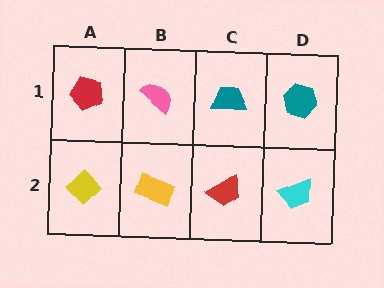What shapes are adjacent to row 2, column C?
A teal trapezoid (row 1, column C), a yellow rectangle (row 2, column B), a cyan trapezoid (row 2, column D).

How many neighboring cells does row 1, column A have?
2.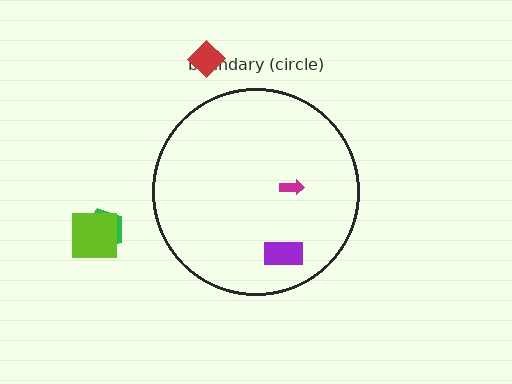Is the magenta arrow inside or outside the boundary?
Inside.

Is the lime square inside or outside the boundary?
Outside.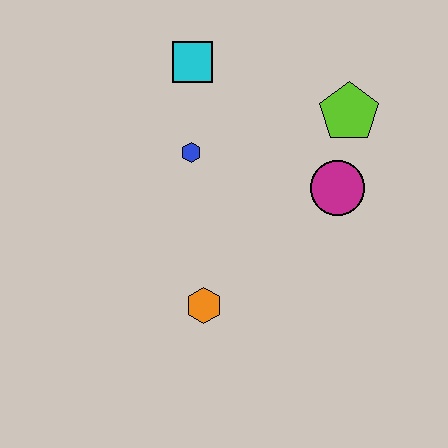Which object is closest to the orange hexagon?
The blue hexagon is closest to the orange hexagon.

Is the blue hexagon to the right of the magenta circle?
No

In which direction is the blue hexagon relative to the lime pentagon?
The blue hexagon is to the left of the lime pentagon.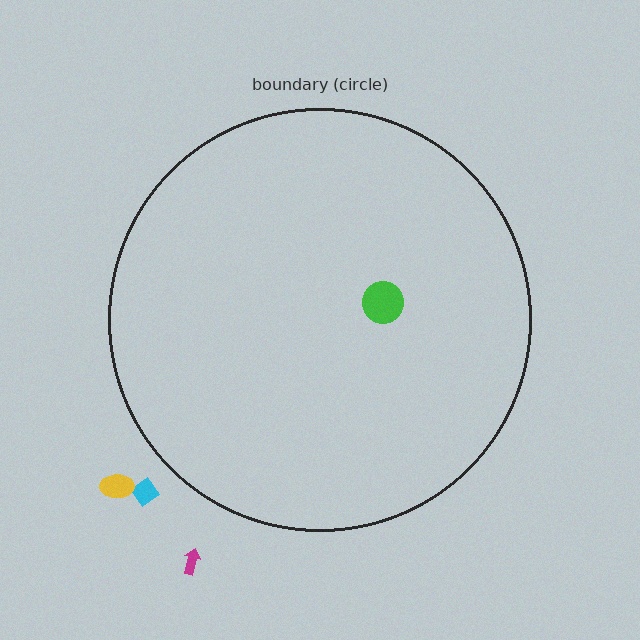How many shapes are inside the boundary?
1 inside, 3 outside.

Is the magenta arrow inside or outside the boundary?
Outside.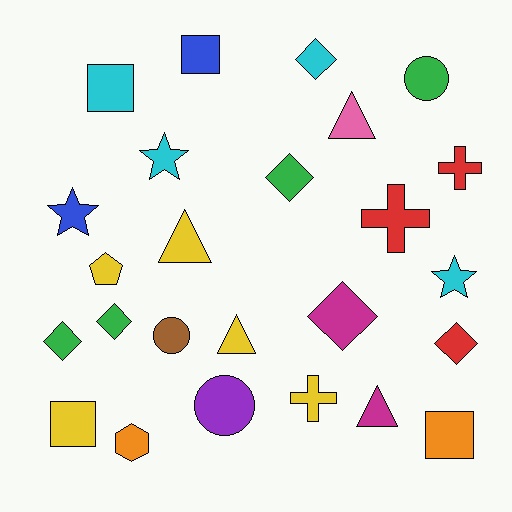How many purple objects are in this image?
There is 1 purple object.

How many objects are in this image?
There are 25 objects.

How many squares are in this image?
There are 4 squares.